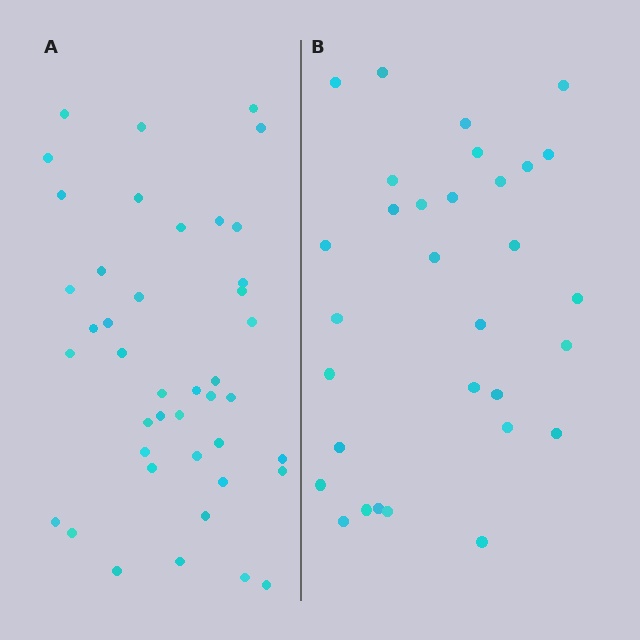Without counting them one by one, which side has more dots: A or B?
Region A (the left region) has more dots.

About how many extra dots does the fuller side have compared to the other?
Region A has roughly 12 or so more dots than region B.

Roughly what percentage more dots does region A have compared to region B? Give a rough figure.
About 35% more.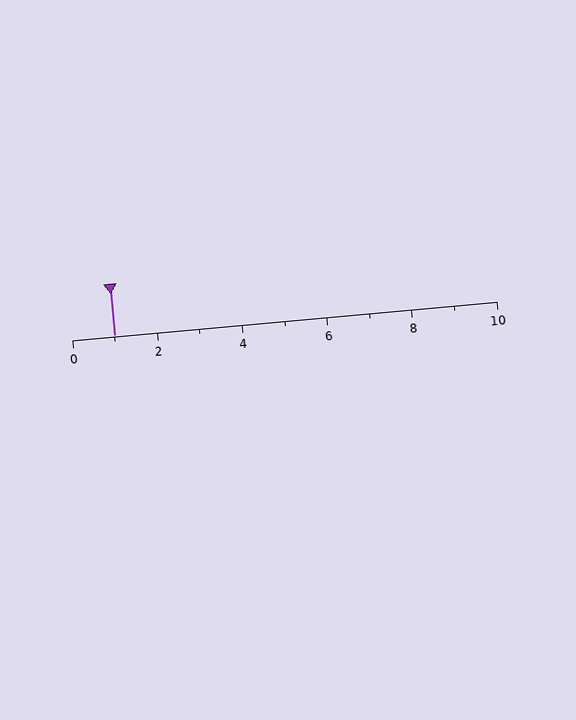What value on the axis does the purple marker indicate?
The marker indicates approximately 1.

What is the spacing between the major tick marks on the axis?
The major ticks are spaced 2 apart.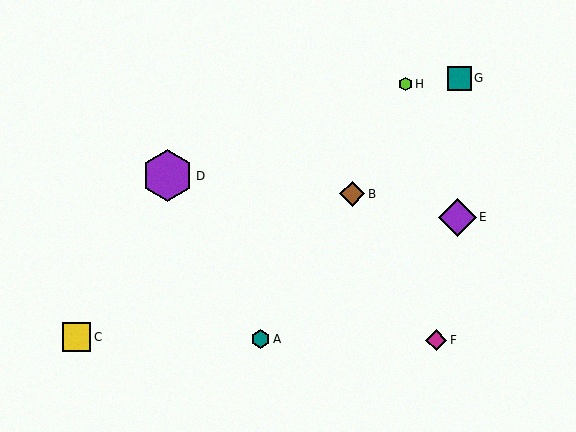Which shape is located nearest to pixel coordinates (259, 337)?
The teal hexagon (labeled A) at (261, 339) is nearest to that location.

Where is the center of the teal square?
The center of the teal square is at (459, 78).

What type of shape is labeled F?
Shape F is a magenta diamond.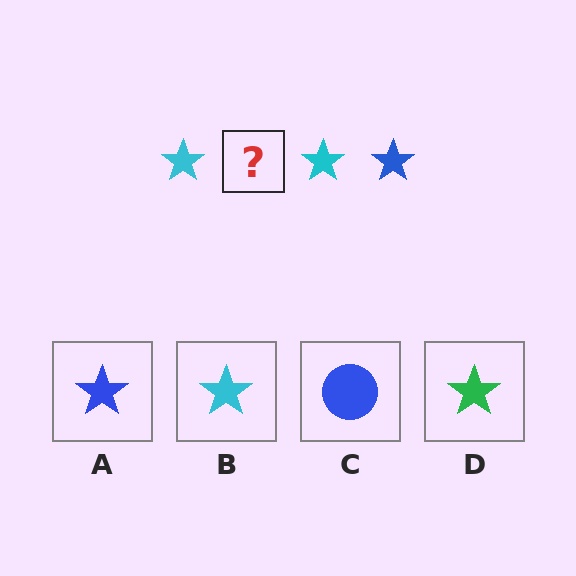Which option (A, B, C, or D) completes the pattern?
A.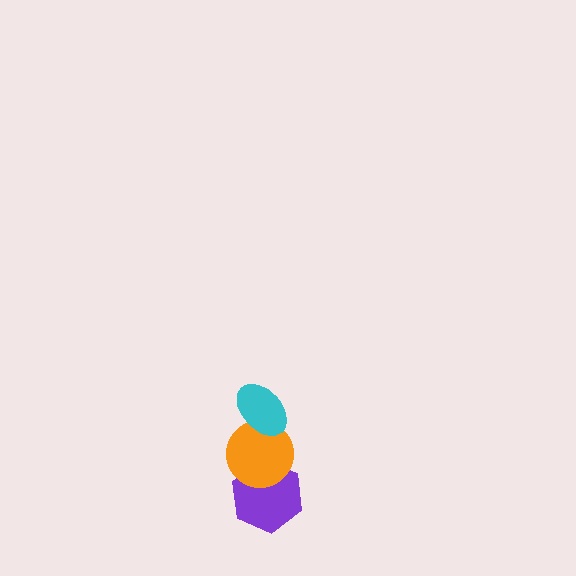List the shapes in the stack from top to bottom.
From top to bottom: the cyan ellipse, the orange circle, the purple hexagon.